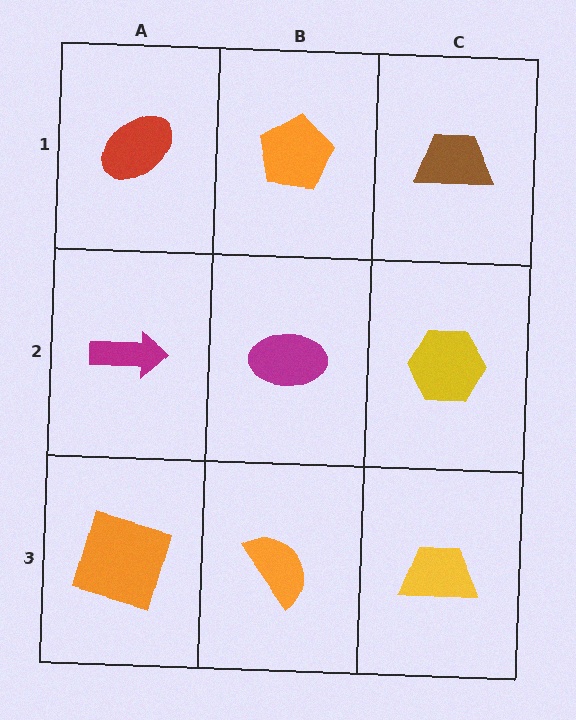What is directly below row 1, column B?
A magenta ellipse.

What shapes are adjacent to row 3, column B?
A magenta ellipse (row 2, column B), an orange square (row 3, column A), a yellow trapezoid (row 3, column C).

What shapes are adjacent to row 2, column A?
A red ellipse (row 1, column A), an orange square (row 3, column A), a magenta ellipse (row 2, column B).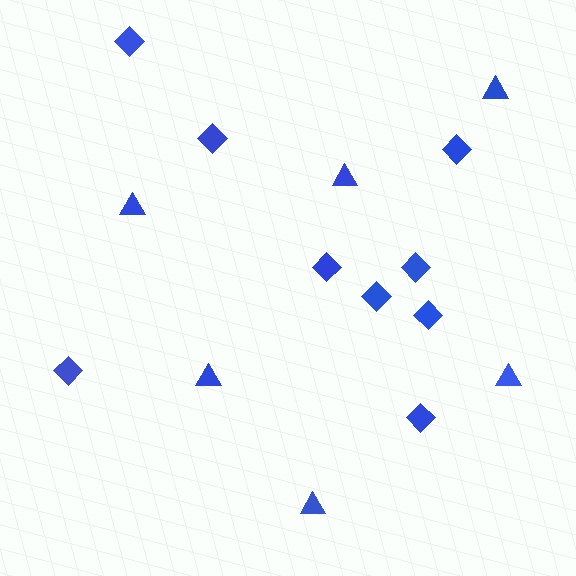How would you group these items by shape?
There are 2 groups: one group of triangles (6) and one group of diamonds (9).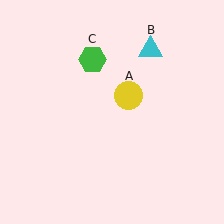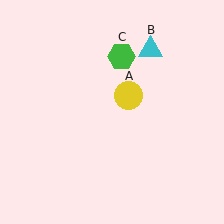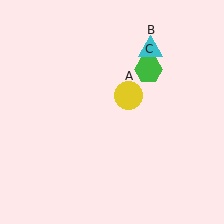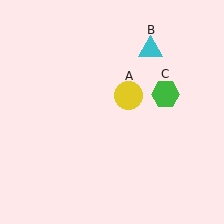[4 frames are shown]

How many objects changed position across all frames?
1 object changed position: green hexagon (object C).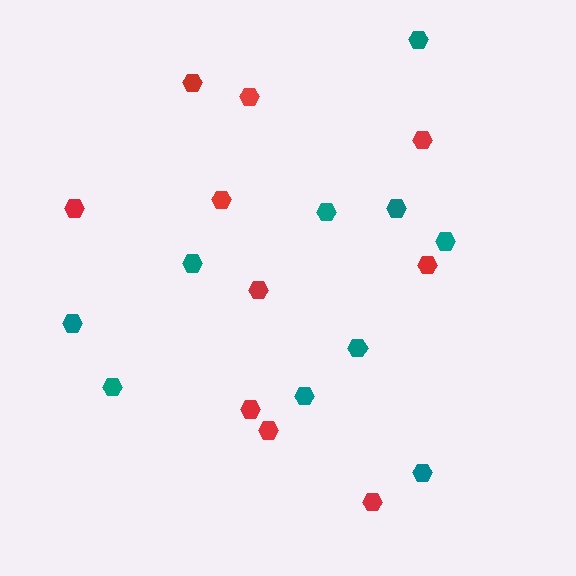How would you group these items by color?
There are 2 groups: one group of teal hexagons (10) and one group of red hexagons (10).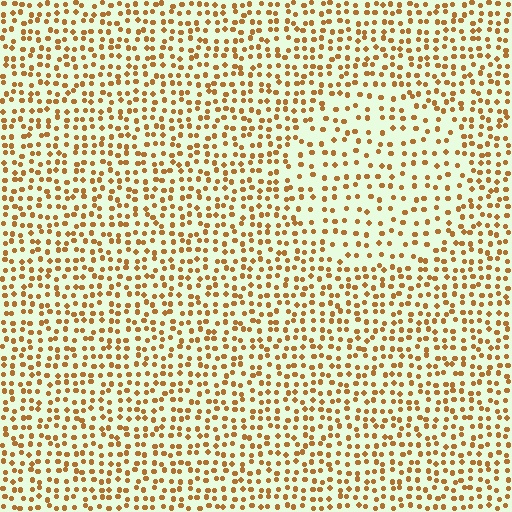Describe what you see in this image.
The image contains small brown elements arranged at two different densities. A circle-shaped region is visible where the elements are less densely packed than the surrounding area.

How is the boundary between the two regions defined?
The boundary is defined by a change in element density (approximately 1.7x ratio). All elements are the same color, size, and shape.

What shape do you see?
I see a circle.